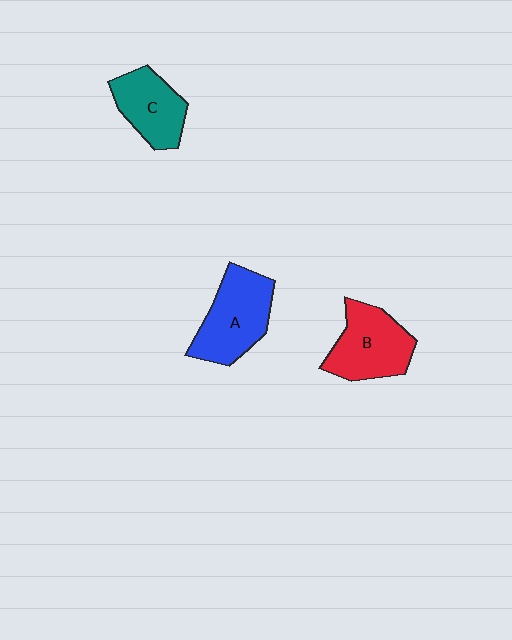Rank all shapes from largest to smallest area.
From largest to smallest: A (blue), B (red), C (teal).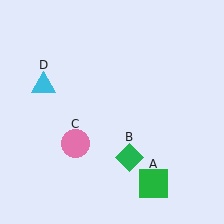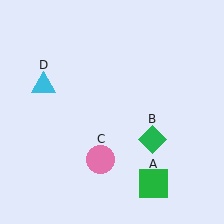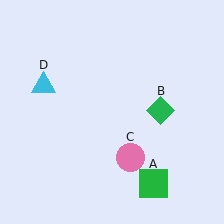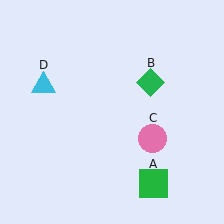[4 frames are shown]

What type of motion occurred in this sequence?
The green diamond (object B), pink circle (object C) rotated counterclockwise around the center of the scene.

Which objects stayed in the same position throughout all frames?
Green square (object A) and cyan triangle (object D) remained stationary.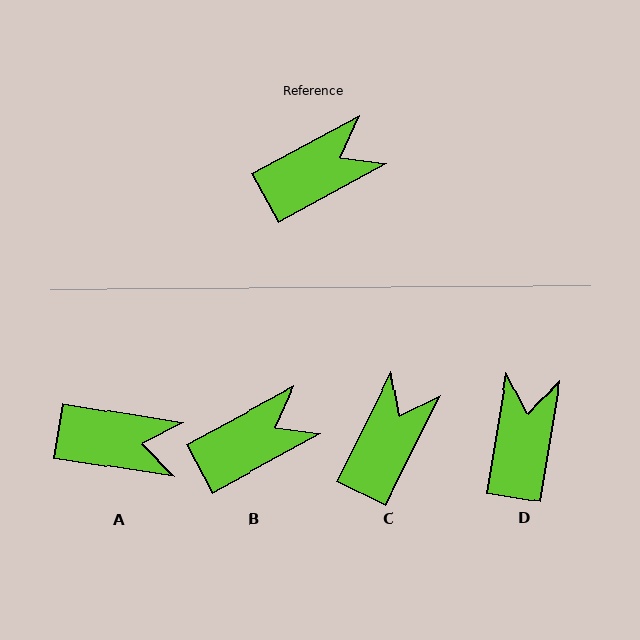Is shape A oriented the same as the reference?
No, it is off by about 38 degrees.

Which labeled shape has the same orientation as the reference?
B.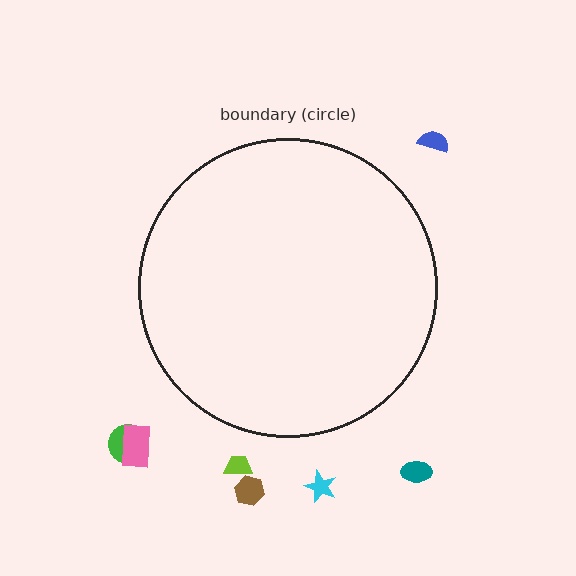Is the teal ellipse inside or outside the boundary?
Outside.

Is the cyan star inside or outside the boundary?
Outside.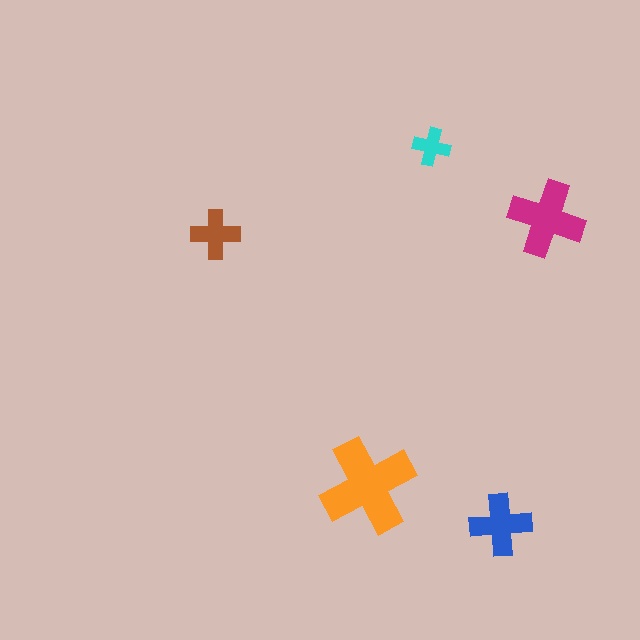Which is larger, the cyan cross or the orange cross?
The orange one.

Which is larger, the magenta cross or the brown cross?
The magenta one.